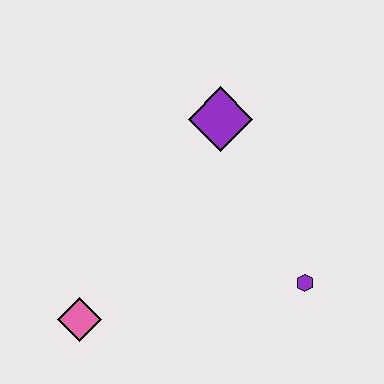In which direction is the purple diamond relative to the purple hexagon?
The purple diamond is above the purple hexagon.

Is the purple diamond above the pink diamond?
Yes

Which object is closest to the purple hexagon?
The purple diamond is closest to the purple hexagon.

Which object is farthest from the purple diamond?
The pink diamond is farthest from the purple diamond.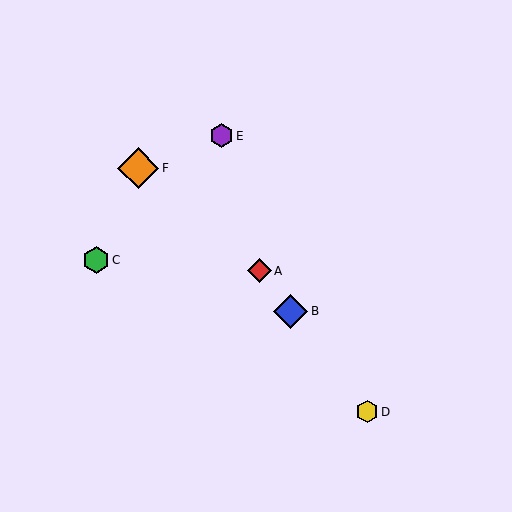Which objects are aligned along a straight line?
Objects A, B, D are aligned along a straight line.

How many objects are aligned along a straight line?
3 objects (A, B, D) are aligned along a straight line.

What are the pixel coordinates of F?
Object F is at (138, 168).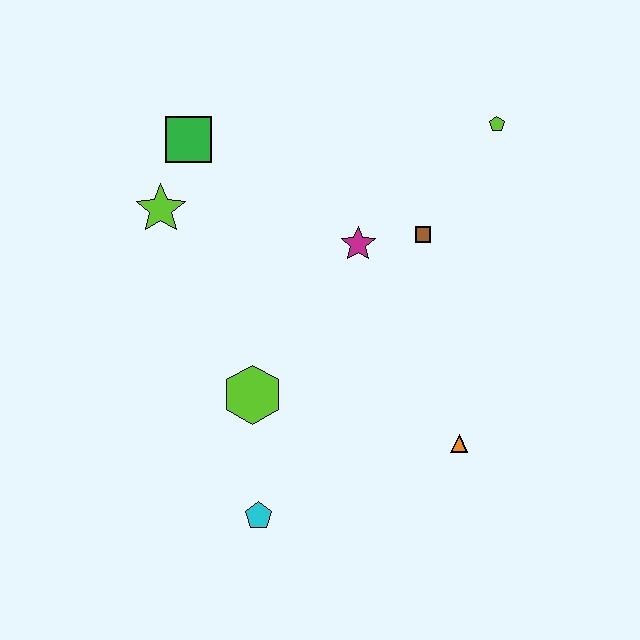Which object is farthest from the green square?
The orange triangle is farthest from the green square.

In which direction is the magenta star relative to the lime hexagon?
The magenta star is above the lime hexagon.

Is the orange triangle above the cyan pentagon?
Yes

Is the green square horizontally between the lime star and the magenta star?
Yes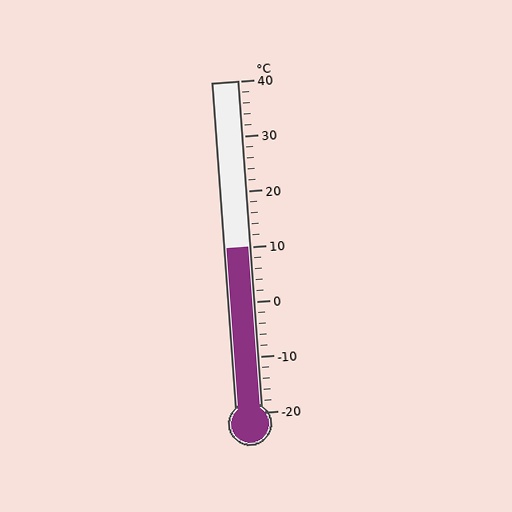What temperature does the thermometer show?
The thermometer shows approximately 10°C.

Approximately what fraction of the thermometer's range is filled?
The thermometer is filled to approximately 50% of its range.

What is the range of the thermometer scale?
The thermometer scale ranges from -20°C to 40°C.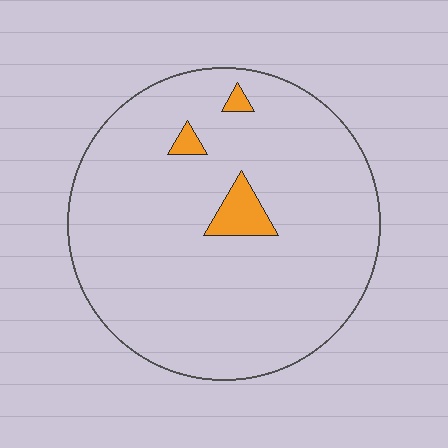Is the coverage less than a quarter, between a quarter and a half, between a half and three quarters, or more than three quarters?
Less than a quarter.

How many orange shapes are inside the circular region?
3.